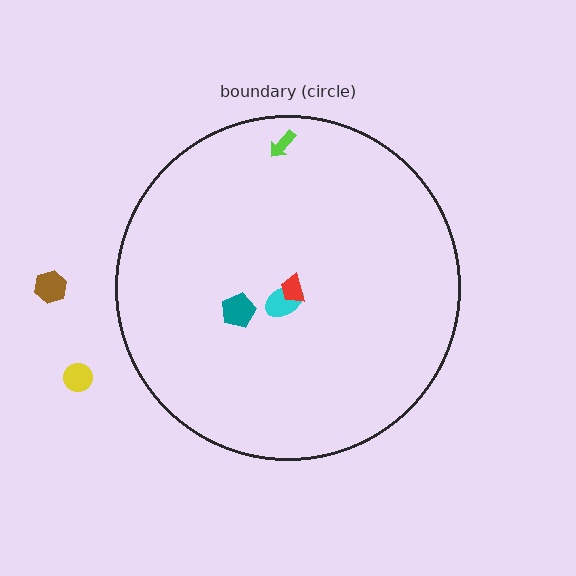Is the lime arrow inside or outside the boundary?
Inside.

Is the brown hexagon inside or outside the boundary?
Outside.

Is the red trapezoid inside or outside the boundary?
Inside.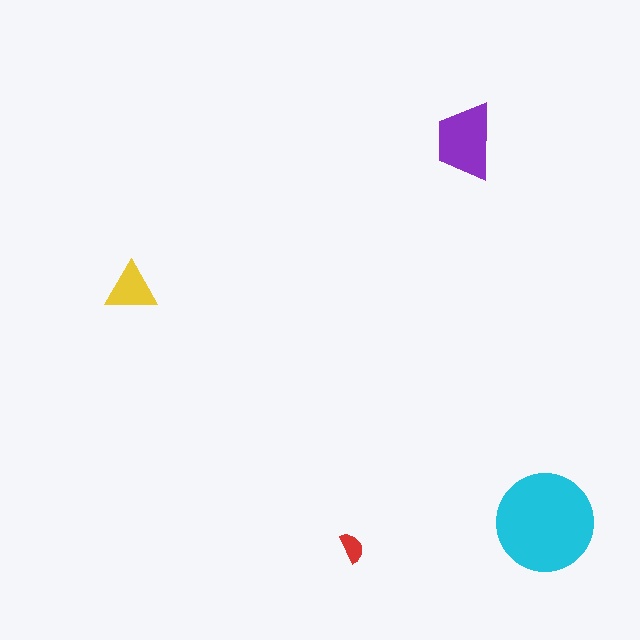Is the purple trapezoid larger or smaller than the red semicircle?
Larger.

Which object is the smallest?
The red semicircle.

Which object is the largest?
The cyan circle.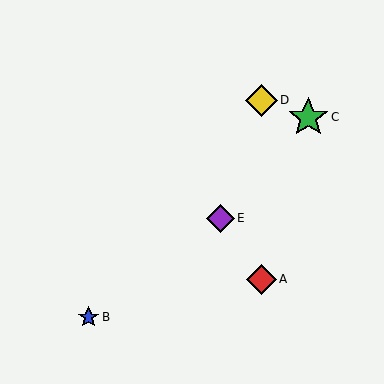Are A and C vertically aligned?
No, A is at x≈261 and C is at x≈308.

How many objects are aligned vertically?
2 objects (A, D) are aligned vertically.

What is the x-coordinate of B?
Object B is at x≈89.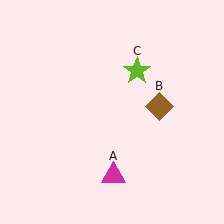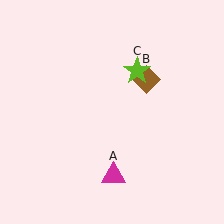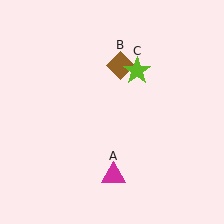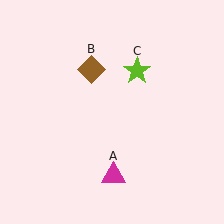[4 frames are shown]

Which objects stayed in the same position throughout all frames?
Magenta triangle (object A) and lime star (object C) remained stationary.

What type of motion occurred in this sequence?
The brown diamond (object B) rotated counterclockwise around the center of the scene.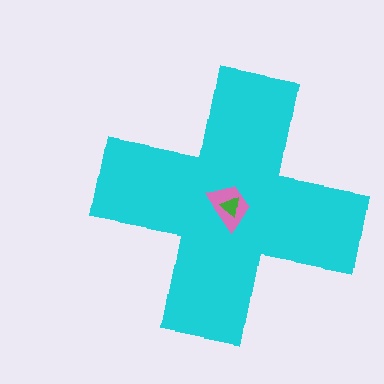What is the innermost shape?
The green triangle.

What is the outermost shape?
The cyan cross.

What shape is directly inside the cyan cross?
The pink trapezoid.